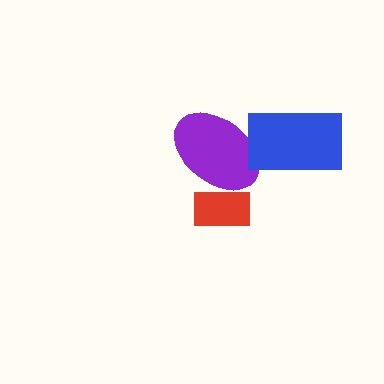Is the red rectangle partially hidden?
Yes, it is partially covered by another shape.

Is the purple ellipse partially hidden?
Yes, it is partially covered by another shape.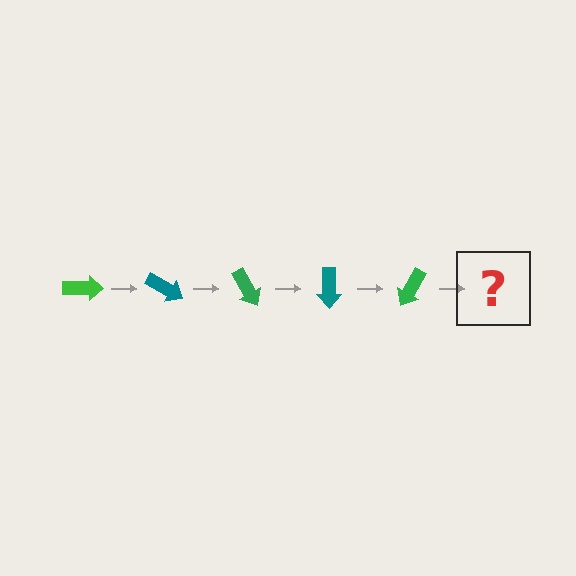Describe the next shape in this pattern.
It should be a teal arrow, rotated 150 degrees from the start.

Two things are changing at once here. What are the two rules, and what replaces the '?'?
The two rules are that it rotates 30 degrees each step and the color cycles through green and teal. The '?' should be a teal arrow, rotated 150 degrees from the start.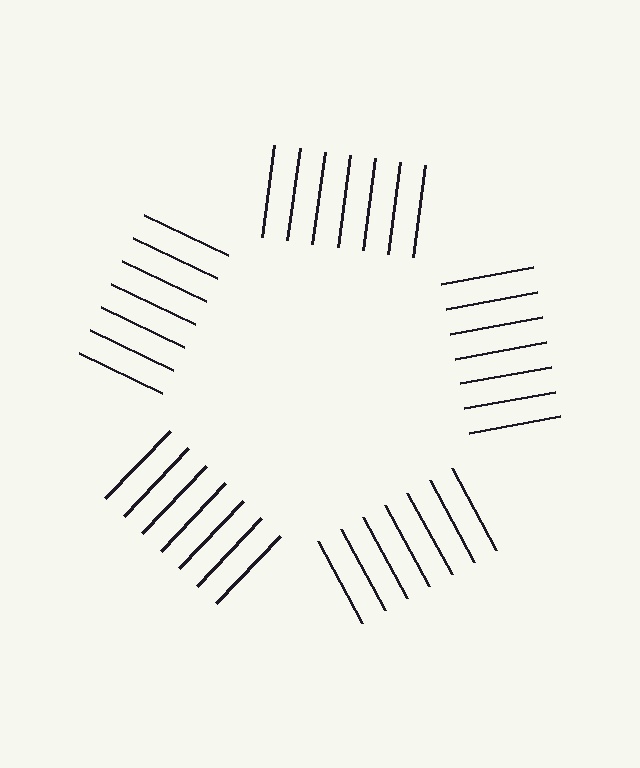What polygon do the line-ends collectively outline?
An illusory pentagon — the line segments terminate on its edges but no continuous stroke is drawn.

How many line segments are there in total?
35 — 7 along each of the 5 edges.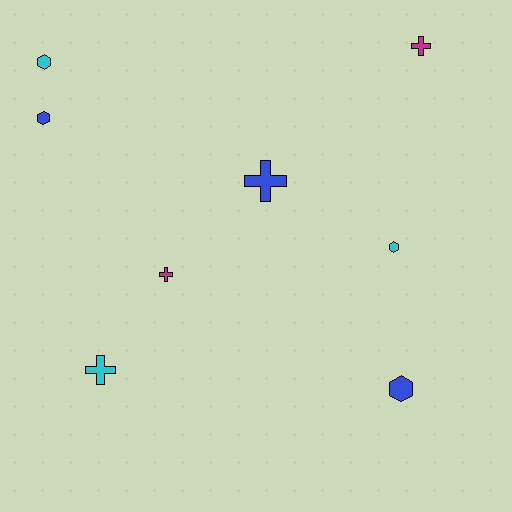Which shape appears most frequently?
Hexagon, with 4 objects.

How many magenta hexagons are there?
There are no magenta hexagons.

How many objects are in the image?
There are 8 objects.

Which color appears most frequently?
Cyan, with 3 objects.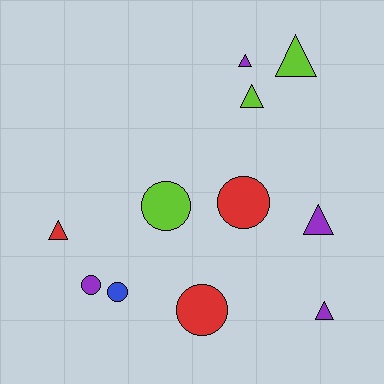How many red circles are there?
There are 2 red circles.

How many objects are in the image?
There are 11 objects.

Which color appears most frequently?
Purple, with 4 objects.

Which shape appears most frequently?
Triangle, with 6 objects.